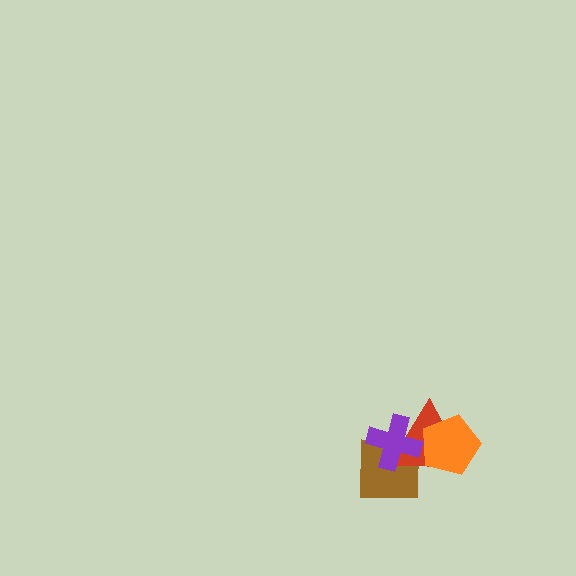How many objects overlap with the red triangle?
3 objects overlap with the red triangle.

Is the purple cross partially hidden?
No, no other shape covers it.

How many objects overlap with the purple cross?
2 objects overlap with the purple cross.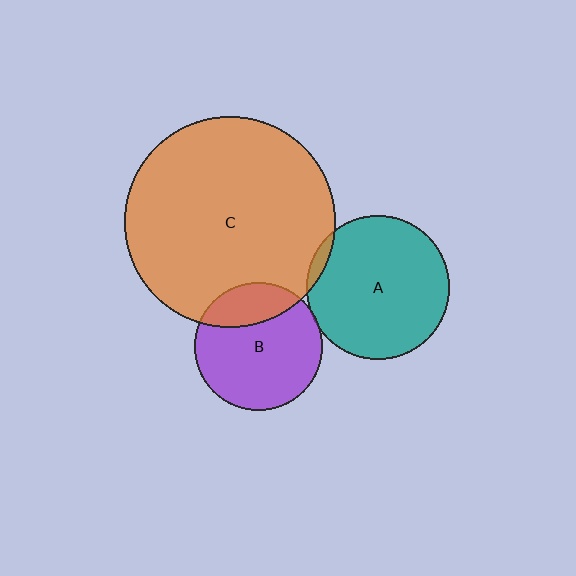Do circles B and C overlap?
Yes.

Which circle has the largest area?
Circle C (orange).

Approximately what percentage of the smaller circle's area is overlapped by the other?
Approximately 25%.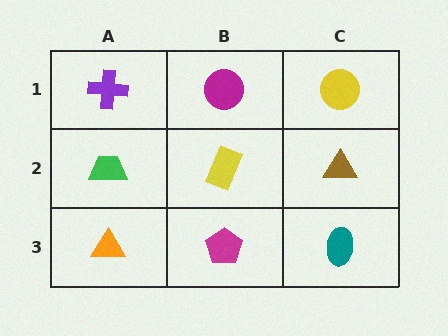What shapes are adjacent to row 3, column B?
A yellow rectangle (row 2, column B), an orange triangle (row 3, column A), a teal ellipse (row 3, column C).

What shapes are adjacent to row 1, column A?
A green trapezoid (row 2, column A), a magenta circle (row 1, column B).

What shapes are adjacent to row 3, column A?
A green trapezoid (row 2, column A), a magenta pentagon (row 3, column B).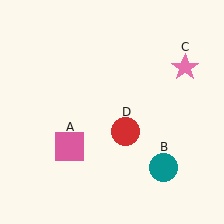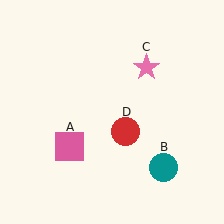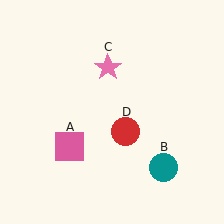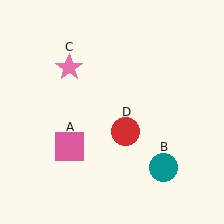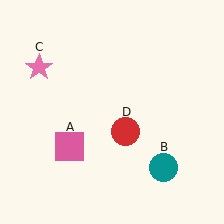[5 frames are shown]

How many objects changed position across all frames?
1 object changed position: pink star (object C).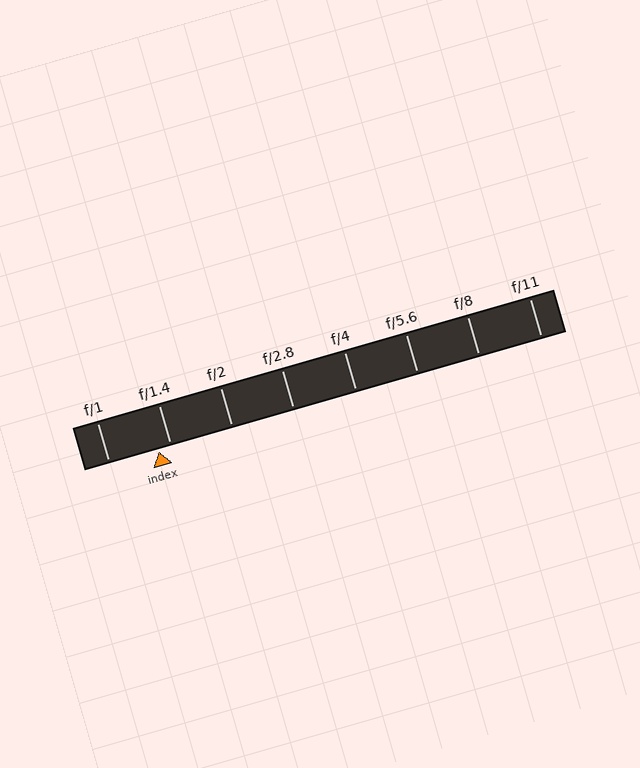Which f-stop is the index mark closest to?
The index mark is closest to f/1.4.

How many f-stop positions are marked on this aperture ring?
There are 8 f-stop positions marked.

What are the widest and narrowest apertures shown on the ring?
The widest aperture shown is f/1 and the narrowest is f/11.